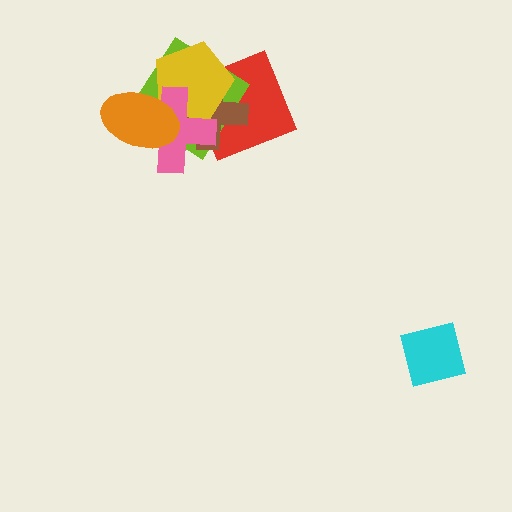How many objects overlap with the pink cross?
5 objects overlap with the pink cross.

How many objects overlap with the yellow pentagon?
5 objects overlap with the yellow pentagon.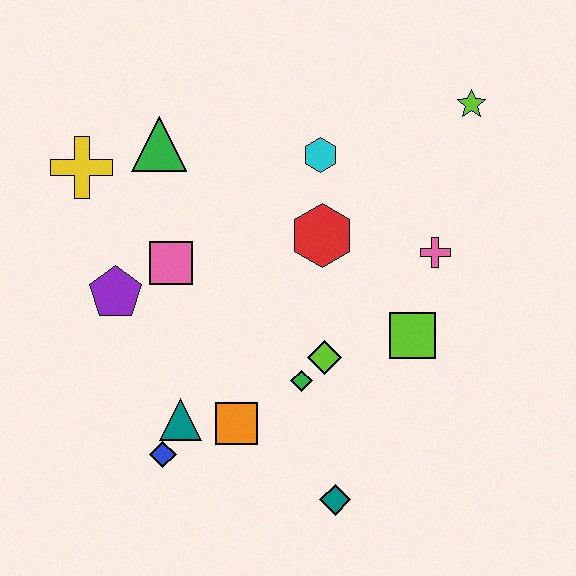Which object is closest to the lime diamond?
The green diamond is closest to the lime diamond.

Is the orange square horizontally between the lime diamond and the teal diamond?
No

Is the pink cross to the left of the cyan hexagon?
No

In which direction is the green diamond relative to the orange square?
The green diamond is to the right of the orange square.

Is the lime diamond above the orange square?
Yes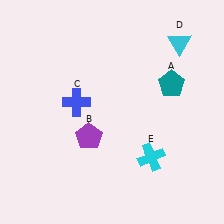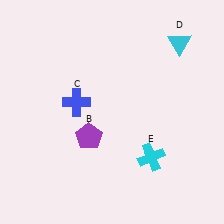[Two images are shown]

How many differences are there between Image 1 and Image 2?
There is 1 difference between the two images.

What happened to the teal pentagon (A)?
The teal pentagon (A) was removed in Image 2. It was in the top-right area of Image 1.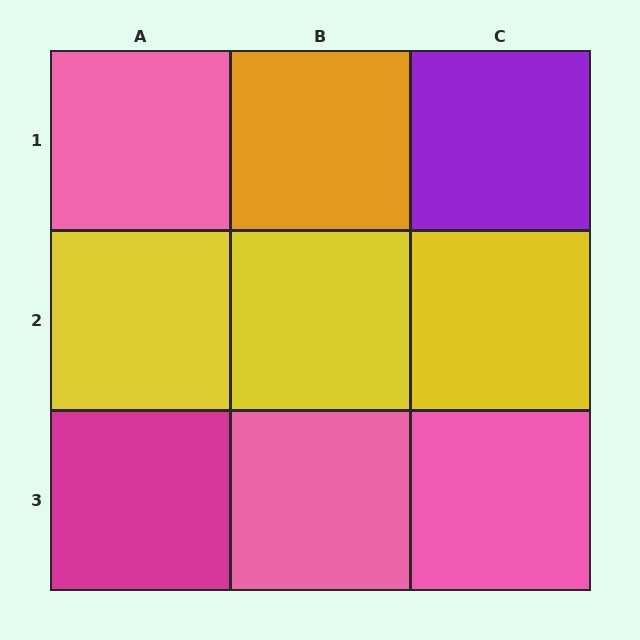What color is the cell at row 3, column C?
Pink.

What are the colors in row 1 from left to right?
Pink, orange, purple.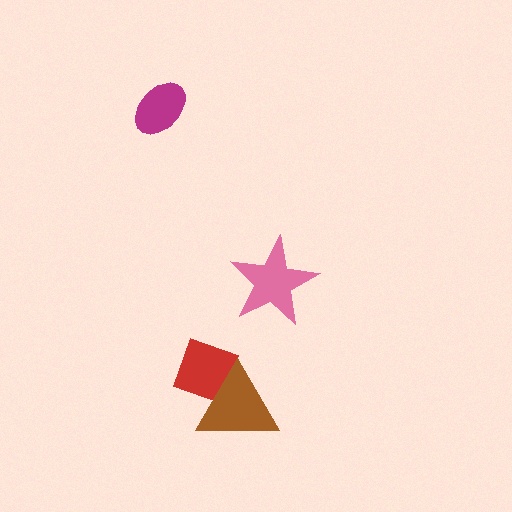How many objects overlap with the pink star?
0 objects overlap with the pink star.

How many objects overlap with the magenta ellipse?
0 objects overlap with the magenta ellipse.